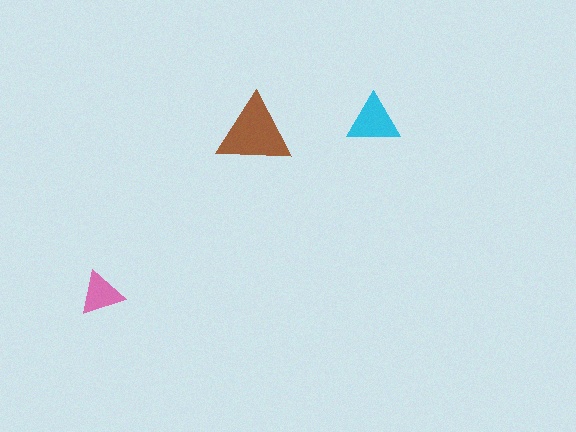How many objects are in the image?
There are 3 objects in the image.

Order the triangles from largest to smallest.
the brown one, the cyan one, the pink one.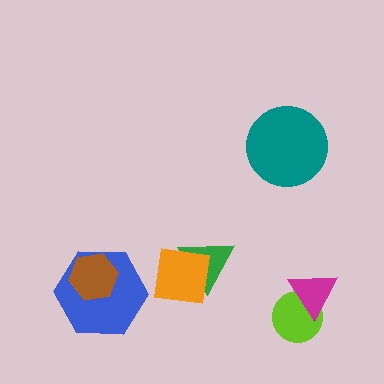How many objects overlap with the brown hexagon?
1 object overlaps with the brown hexagon.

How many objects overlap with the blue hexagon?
1 object overlaps with the blue hexagon.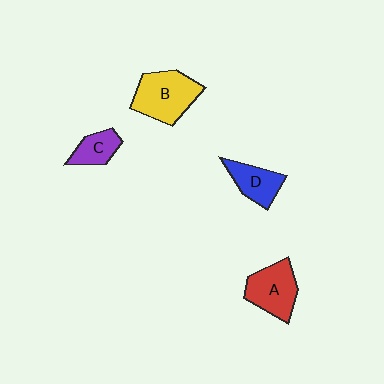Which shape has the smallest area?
Shape C (purple).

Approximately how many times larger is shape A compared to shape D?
Approximately 1.4 times.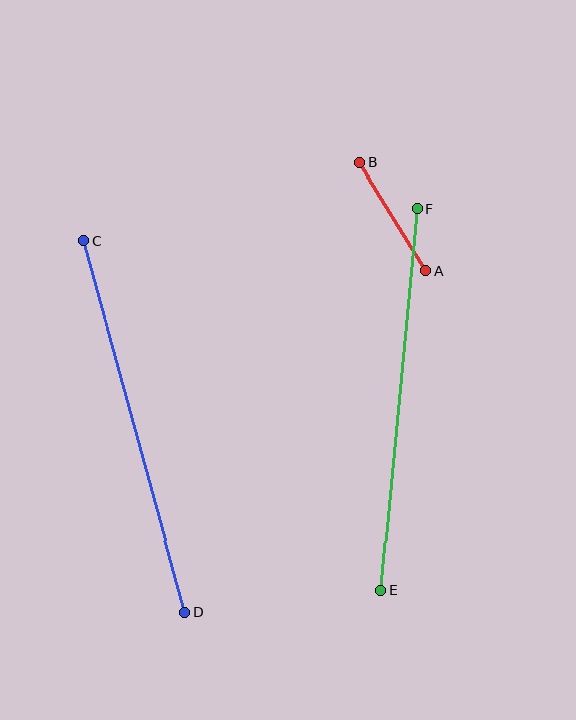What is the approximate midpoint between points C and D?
The midpoint is at approximately (134, 426) pixels.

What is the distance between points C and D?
The distance is approximately 384 pixels.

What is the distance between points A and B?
The distance is approximately 127 pixels.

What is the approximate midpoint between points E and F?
The midpoint is at approximately (399, 400) pixels.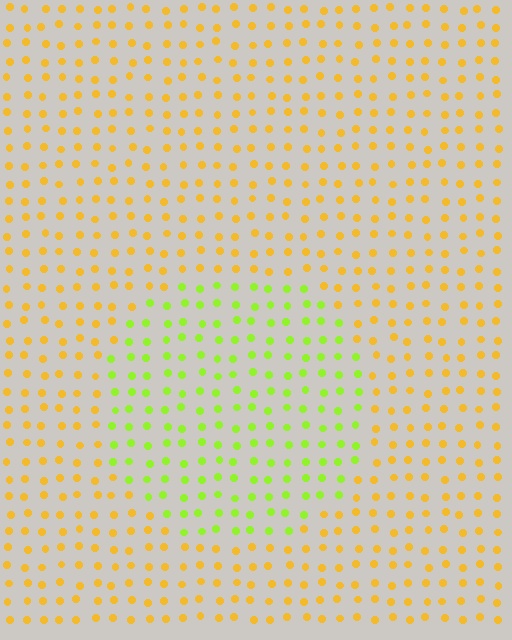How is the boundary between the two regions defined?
The boundary is defined purely by a slight shift in hue (about 47 degrees). Spacing, size, and orientation are identical on both sides.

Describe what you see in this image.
The image is filled with small yellow elements in a uniform arrangement. A circle-shaped region is visible where the elements are tinted to a slightly different hue, forming a subtle color boundary.